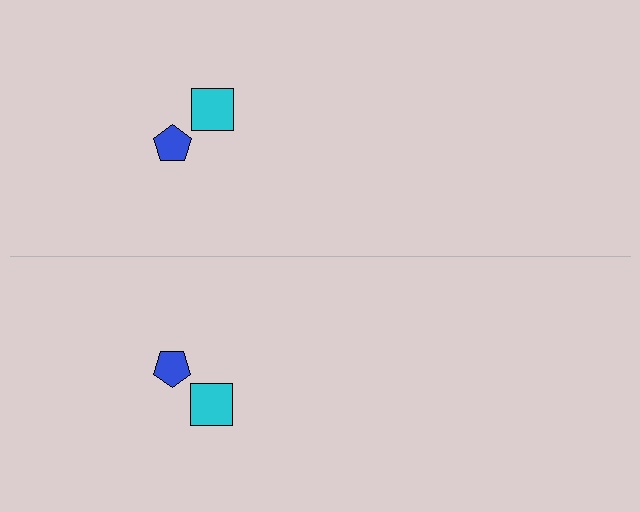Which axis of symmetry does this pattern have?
The pattern has a horizontal axis of symmetry running through the center of the image.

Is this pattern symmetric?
Yes, this pattern has bilateral (reflection) symmetry.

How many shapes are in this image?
There are 4 shapes in this image.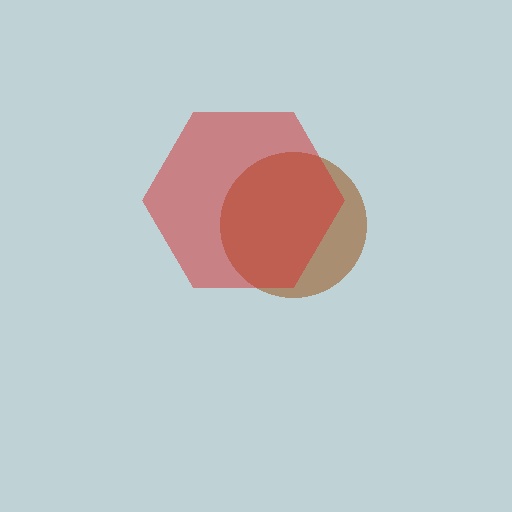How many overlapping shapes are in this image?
There are 2 overlapping shapes in the image.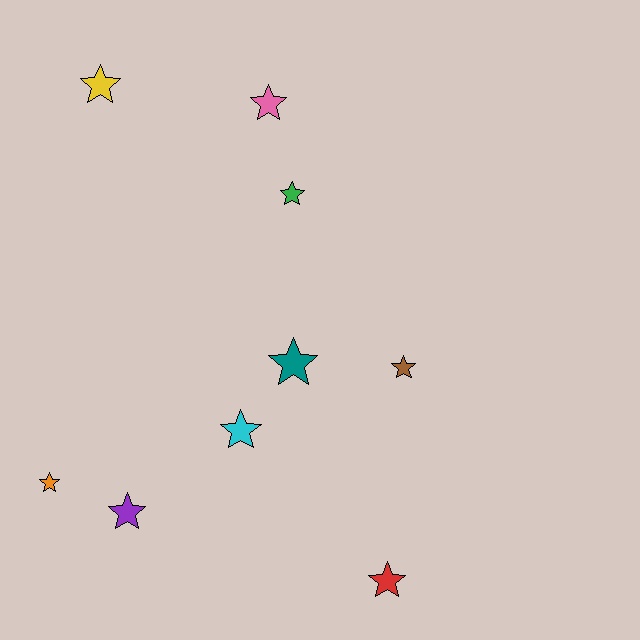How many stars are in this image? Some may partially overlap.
There are 9 stars.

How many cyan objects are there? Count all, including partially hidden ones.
There is 1 cyan object.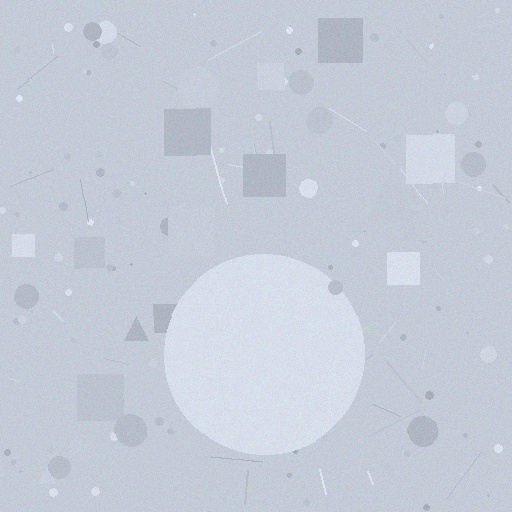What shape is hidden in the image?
A circle is hidden in the image.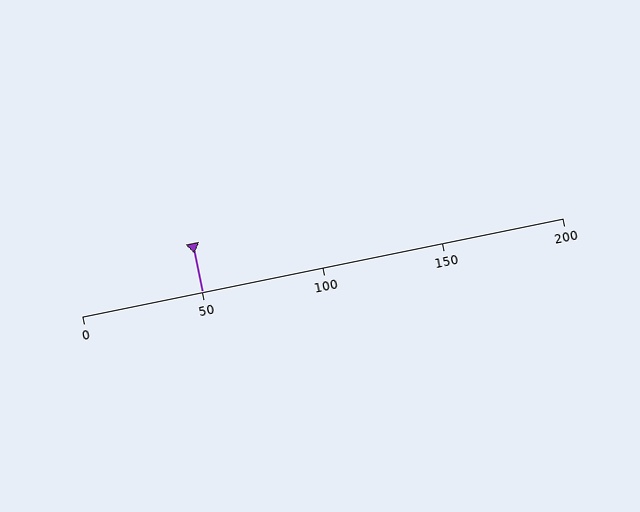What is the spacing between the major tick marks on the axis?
The major ticks are spaced 50 apart.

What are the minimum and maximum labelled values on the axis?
The axis runs from 0 to 200.